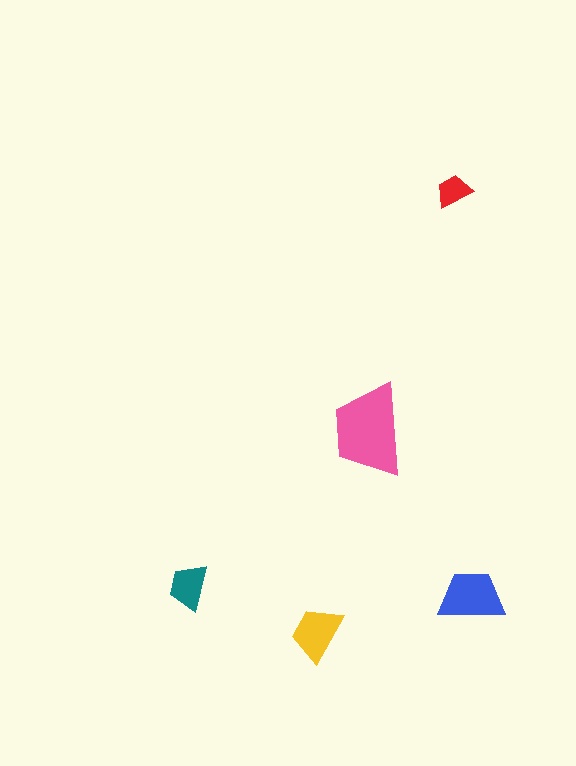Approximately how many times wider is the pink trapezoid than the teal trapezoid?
About 2 times wider.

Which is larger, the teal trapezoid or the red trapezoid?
The teal one.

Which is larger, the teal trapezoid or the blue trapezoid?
The blue one.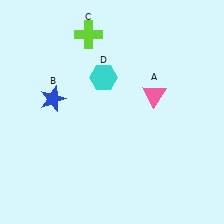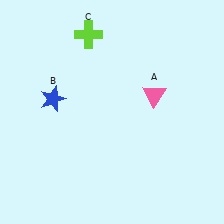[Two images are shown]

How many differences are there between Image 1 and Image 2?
There is 1 difference between the two images.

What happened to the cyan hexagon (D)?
The cyan hexagon (D) was removed in Image 2. It was in the top-left area of Image 1.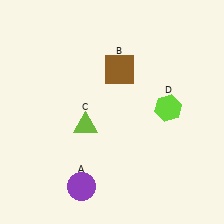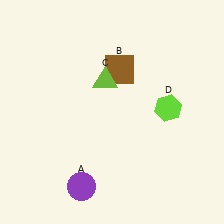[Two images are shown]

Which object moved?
The lime triangle (C) moved up.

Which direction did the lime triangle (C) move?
The lime triangle (C) moved up.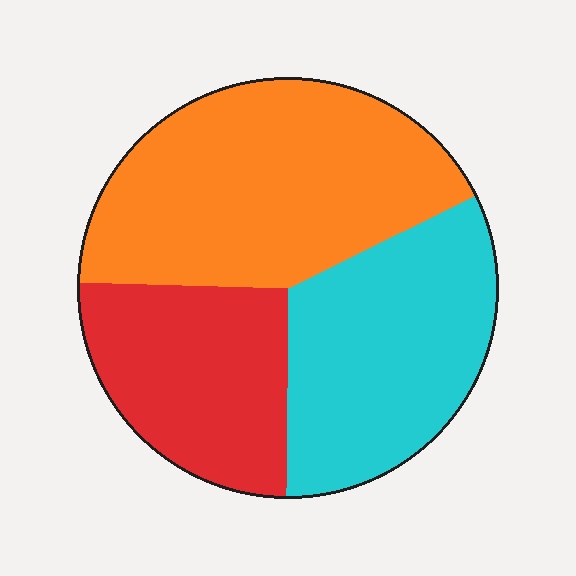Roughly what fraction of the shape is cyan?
Cyan covers 32% of the shape.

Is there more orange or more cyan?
Orange.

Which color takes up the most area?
Orange, at roughly 40%.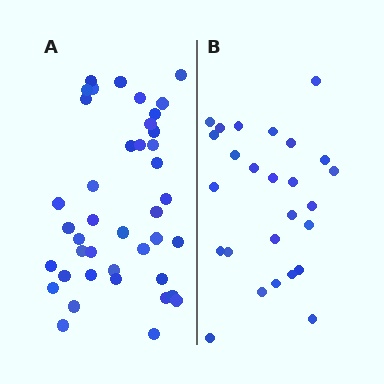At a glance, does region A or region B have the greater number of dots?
Region A (the left region) has more dots.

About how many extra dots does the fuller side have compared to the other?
Region A has approximately 15 more dots than region B.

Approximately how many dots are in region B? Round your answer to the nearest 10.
About 30 dots. (The exact count is 26, which rounds to 30.)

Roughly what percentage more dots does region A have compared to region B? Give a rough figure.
About 60% more.